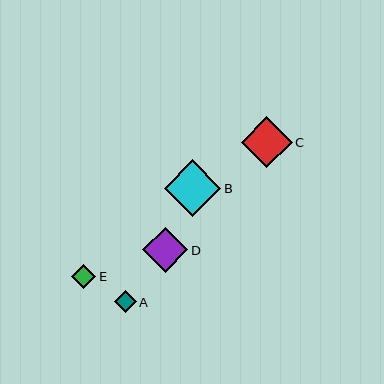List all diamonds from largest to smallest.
From largest to smallest: B, C, D, E, A.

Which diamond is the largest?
Diamond B is the largest with a size of approximately 57 pixels.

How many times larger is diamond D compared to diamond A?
Diamond D is approximately 2.1 times the size of diamond A.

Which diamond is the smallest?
Diamond A is the smallest with a size of approximately 22 pixels.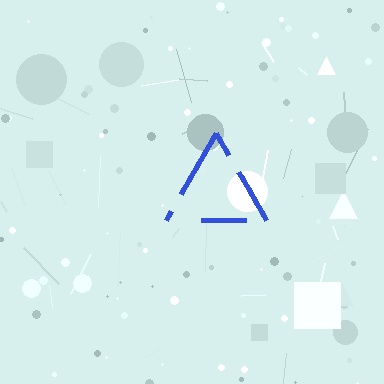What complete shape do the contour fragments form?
The contour fragments form a triangle.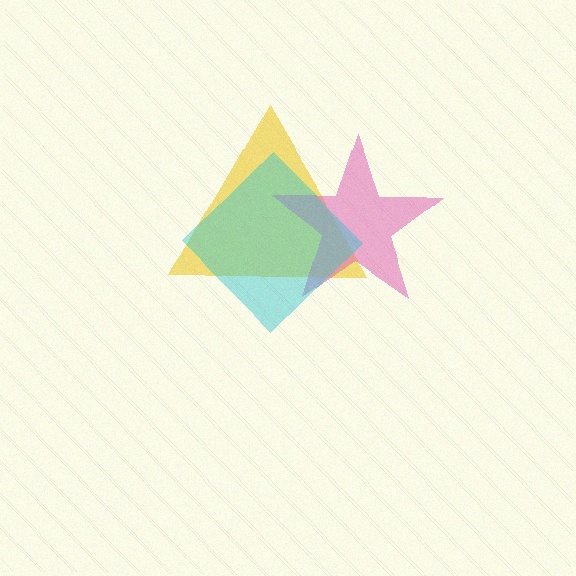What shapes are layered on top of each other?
The layered shapes are: a yellow triangle, a pink star, a cyan diamond.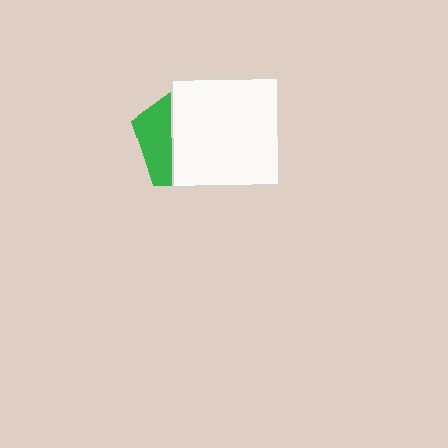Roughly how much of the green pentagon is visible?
A small part of it is visible (roughly 32%).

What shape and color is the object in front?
The object in front is a white rectangle.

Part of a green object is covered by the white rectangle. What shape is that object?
It is a pentagon.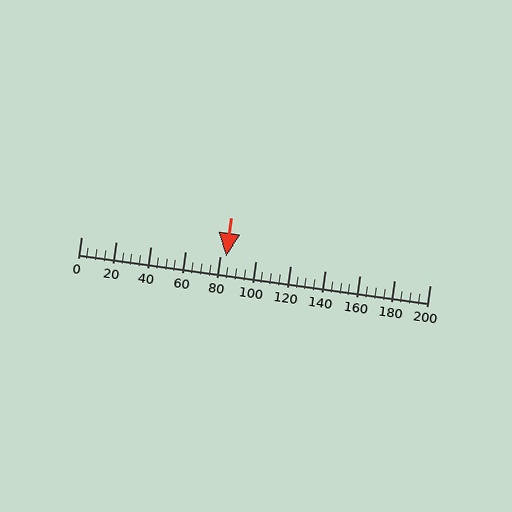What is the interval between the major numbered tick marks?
The major tick marks are spaced 20 units apart.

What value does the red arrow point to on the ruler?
The red arrow points to approximately 83.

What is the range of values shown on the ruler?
The ruler shows values from 0 to 200.